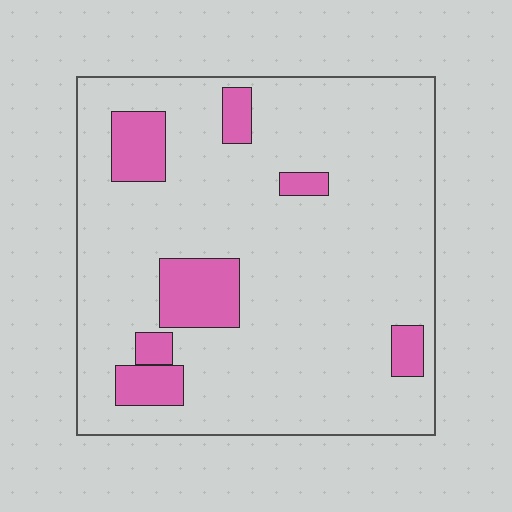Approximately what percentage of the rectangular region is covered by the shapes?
Approximately 15%.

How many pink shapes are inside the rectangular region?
7.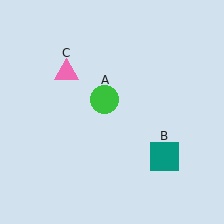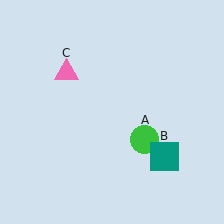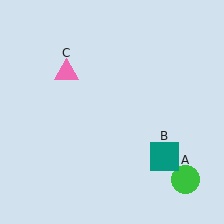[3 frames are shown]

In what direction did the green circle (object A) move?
The green circle (object A) moved down and to the right.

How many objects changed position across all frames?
1 object changed position: green circle (object A).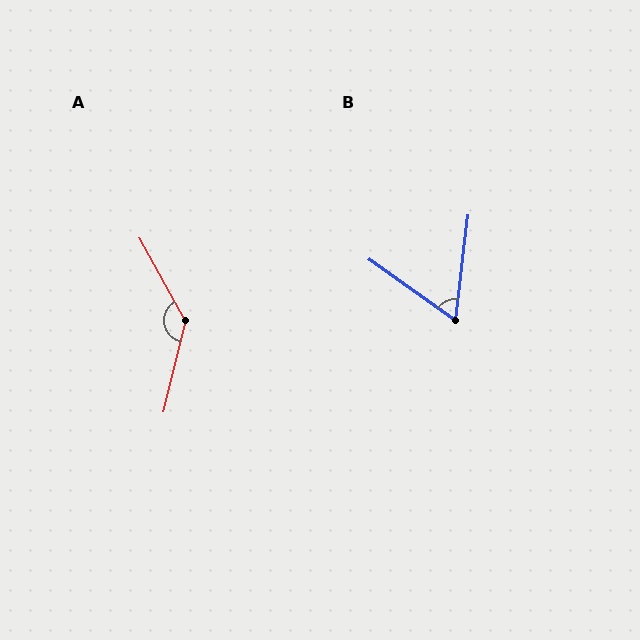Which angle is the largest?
A, at approximately 137 degrees.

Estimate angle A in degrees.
Approximately 137 degrees.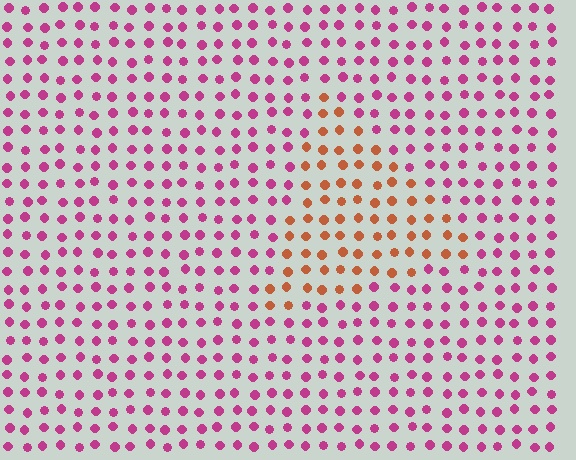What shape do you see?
I see a triangle.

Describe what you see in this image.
The image is filled with small magenta elements in a uniform arrangement. A triangle-shaped region is visible where the elements are tinted to a slightly different hue, forming a subtle color boundary.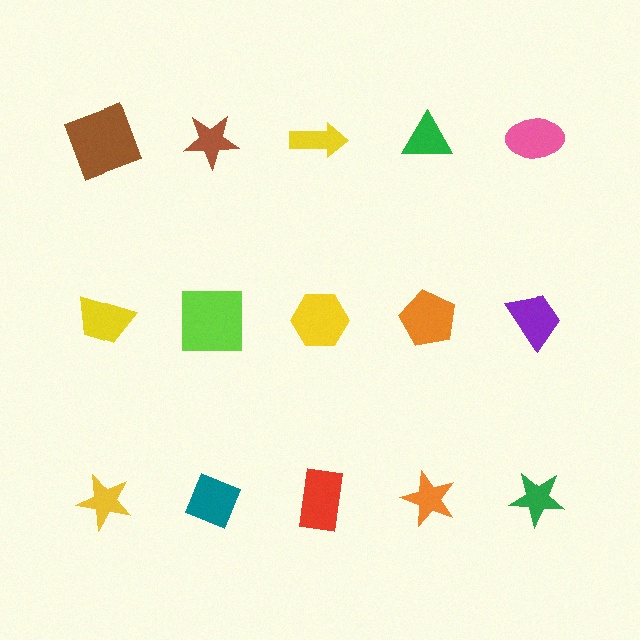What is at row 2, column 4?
An orange pentagon.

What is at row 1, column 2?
A brown star.